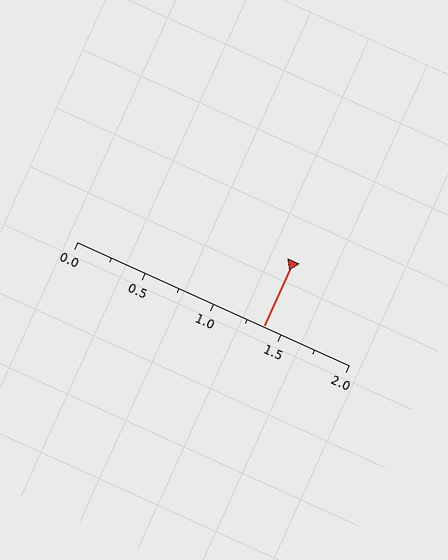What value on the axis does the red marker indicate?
The marker indicates approximately 1.38.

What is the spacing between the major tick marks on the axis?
The major ticks are spaced 0.5 apart.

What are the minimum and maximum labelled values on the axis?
The axis runs from 0.0 to 2.0.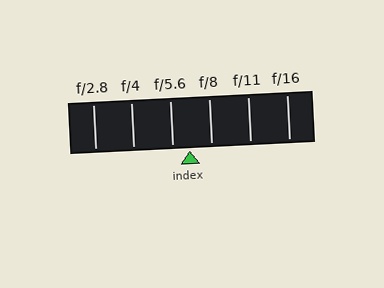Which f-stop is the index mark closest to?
The index mark is closest to f/5.6.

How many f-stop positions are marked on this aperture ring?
There are 6 f-stop positions marked.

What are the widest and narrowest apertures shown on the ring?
The widest aperture shown is f/2.8 and the narrowest is f/16.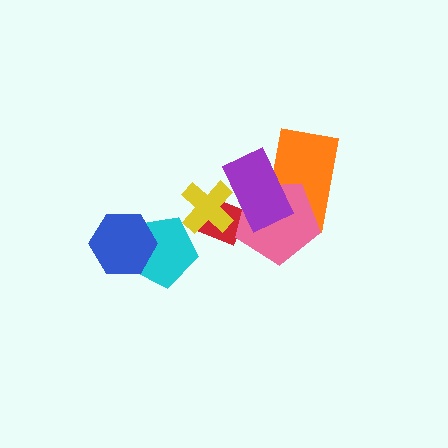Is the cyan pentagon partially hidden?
Yes, it is partially covered by another shape.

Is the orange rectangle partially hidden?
Yes, it is partially covered by another shape.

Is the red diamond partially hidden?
Yes, it is partially covered by another shape.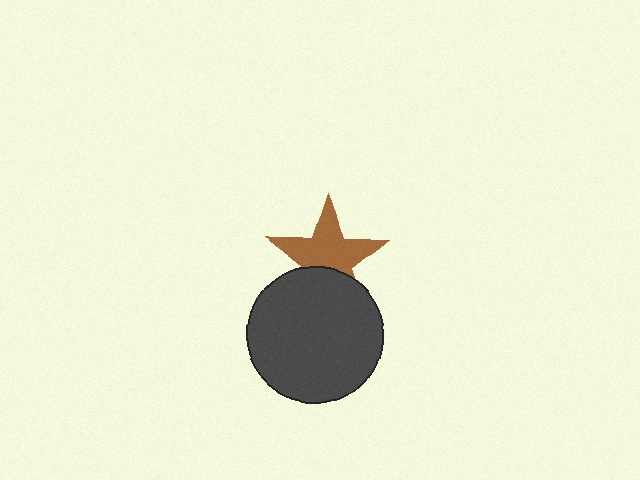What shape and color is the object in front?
The object in front is a dark gray circle.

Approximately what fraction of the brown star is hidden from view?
Roughly 34% of the brown star is hidden behind the dark gray circle.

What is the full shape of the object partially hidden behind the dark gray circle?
The partially hidden object is a brown star.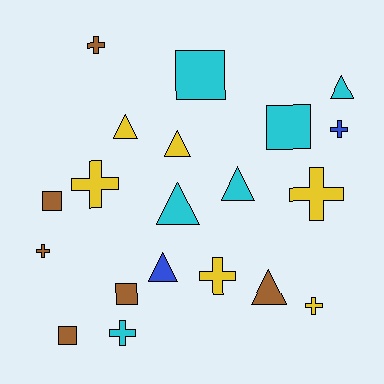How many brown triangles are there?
There is 1 brown triangle.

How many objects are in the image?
There are 20 objects.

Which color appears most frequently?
Brown, with 6 objects.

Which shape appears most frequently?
Cross, with 8 objects.